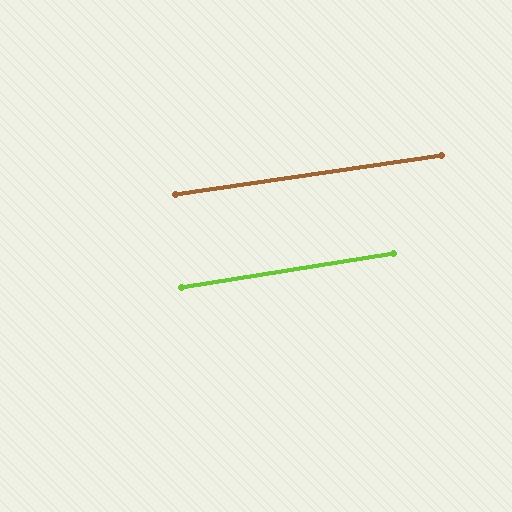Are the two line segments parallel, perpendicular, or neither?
Parallel — their directions differ by only 0.7°.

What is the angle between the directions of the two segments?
Approximately 1 degree.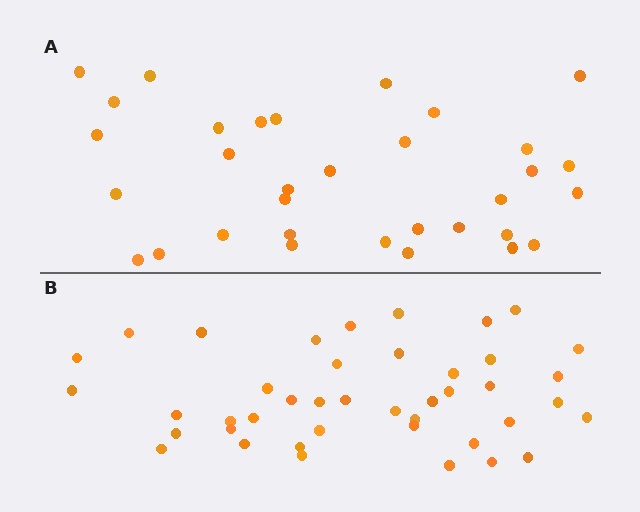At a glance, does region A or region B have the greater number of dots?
Region B (the bottom region) has more dots.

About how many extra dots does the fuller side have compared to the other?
Region B has roughly 8 or so more dots than region A.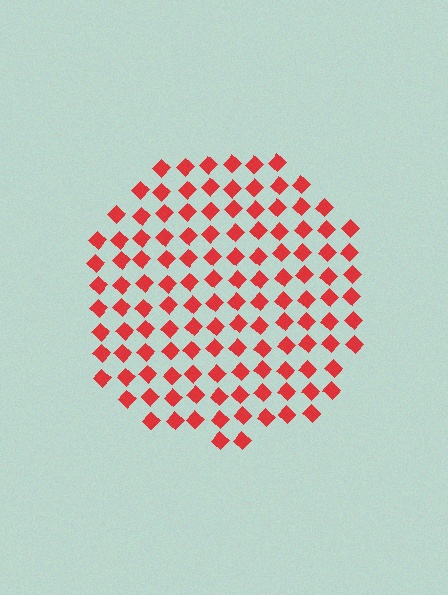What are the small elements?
The small elements are diamonds.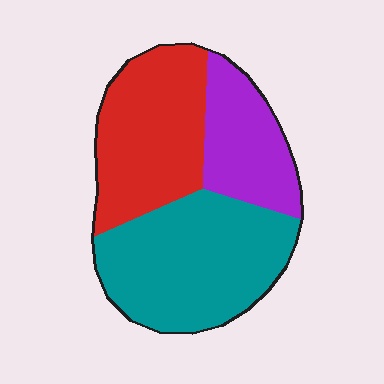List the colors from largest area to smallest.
From largest to smallest: teal, red, purple.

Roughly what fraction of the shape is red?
Red covers around 35% of the shape.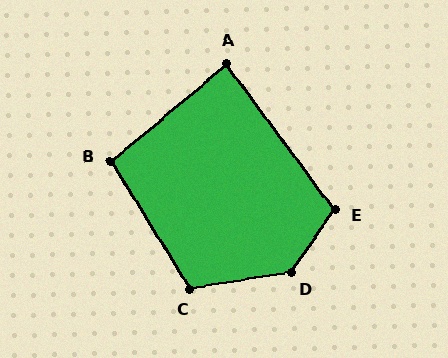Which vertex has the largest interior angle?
D, at approximately 134 degrees.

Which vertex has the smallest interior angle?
A, at approximately 87 degrees.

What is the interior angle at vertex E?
Approximately 109 degrees (obtuse).